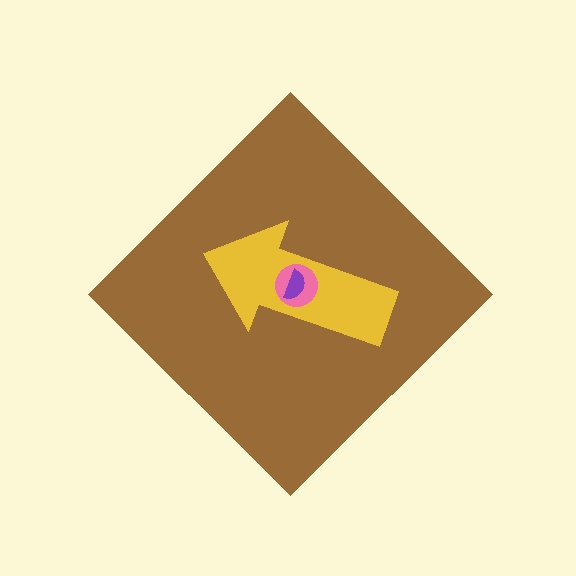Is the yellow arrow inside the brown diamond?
Yes.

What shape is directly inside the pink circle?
The purple semicircle.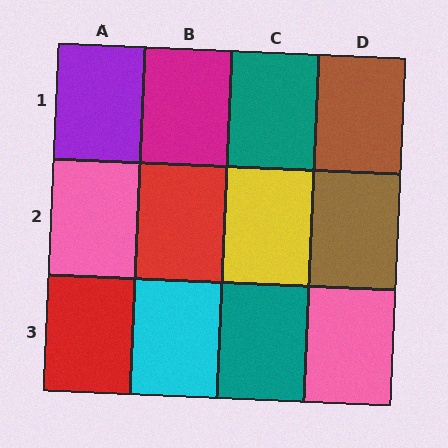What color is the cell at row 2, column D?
Brown.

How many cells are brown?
2 cells are brown.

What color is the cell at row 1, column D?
Brown.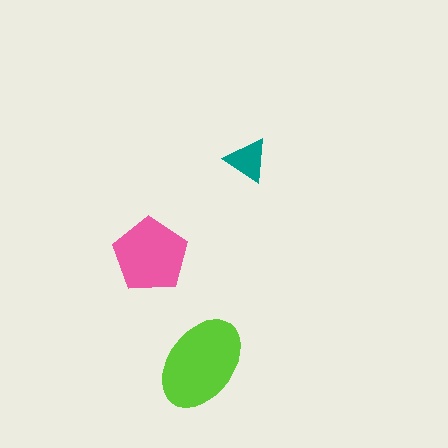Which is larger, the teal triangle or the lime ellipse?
The lime ellipse.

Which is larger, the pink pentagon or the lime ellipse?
The lime ellipse.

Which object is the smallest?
The teal triangle.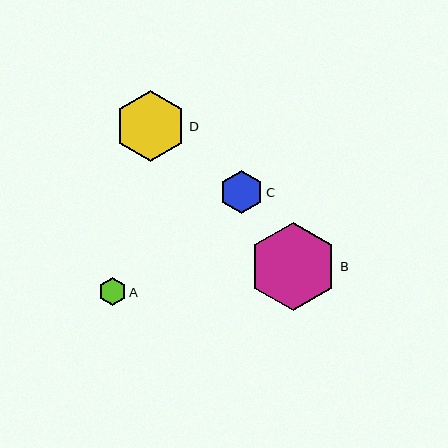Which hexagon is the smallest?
Hexagon A is the smallest with a size of approximately 27 pixels.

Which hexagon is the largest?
Hexagon B is the largest with a size of approximately 89 pixels.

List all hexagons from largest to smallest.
From largest to smallest: B, D, C, A.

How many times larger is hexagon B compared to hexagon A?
Hexagon B is approximately 3.3 times the size of hexagon A.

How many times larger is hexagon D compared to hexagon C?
Hexagon D is approximately 1.6 times the size of hexagon C.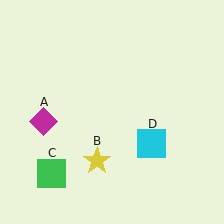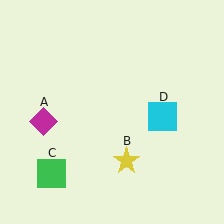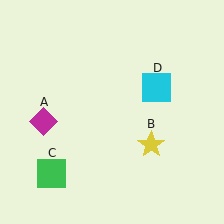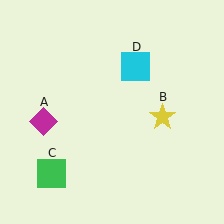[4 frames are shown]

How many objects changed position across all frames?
2 objects changed position: yellow star (object B), cyan square (object D).